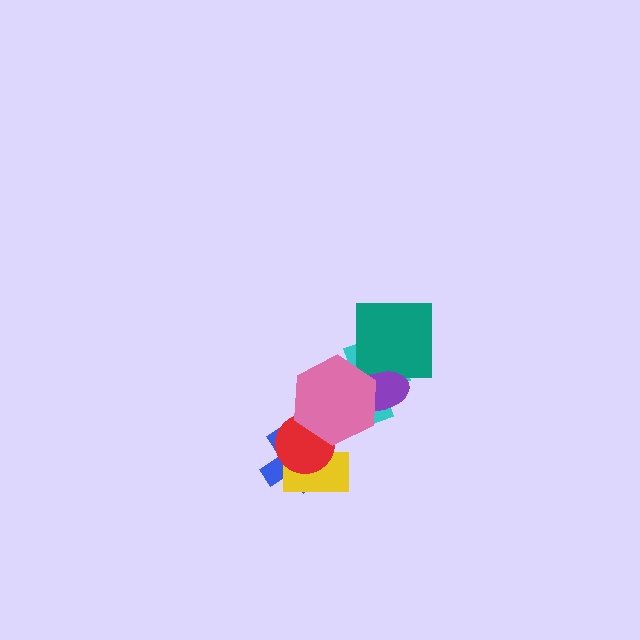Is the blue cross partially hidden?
Yes, it is partially covered by another shape.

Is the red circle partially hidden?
Yes, it is partially covered by another shape.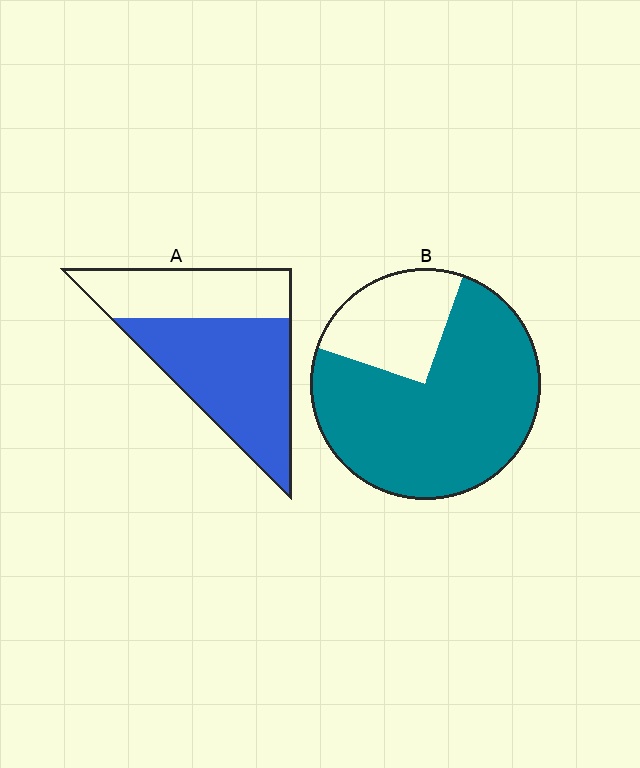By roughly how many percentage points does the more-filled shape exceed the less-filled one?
By roughly 15 percentage points (B over A).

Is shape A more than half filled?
Yes.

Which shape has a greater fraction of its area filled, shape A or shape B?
Shape B.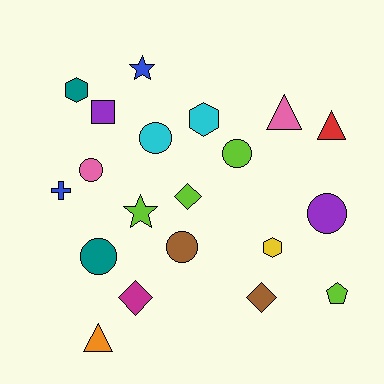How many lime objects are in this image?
There are 4 lime objects.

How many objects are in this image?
There are 20 objects.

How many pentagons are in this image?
There is 1 pentagon.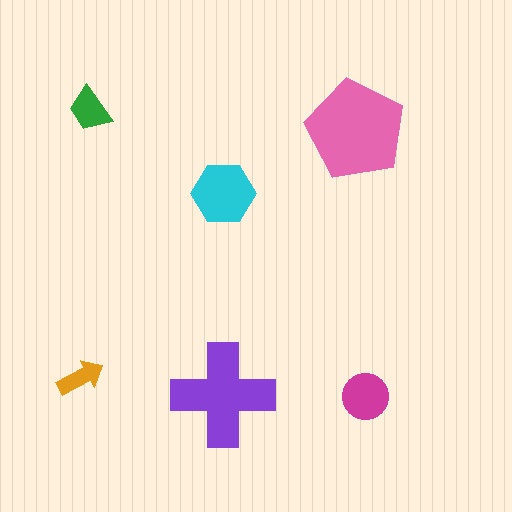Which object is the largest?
The pink pentagon.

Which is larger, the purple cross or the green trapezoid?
The purple cross.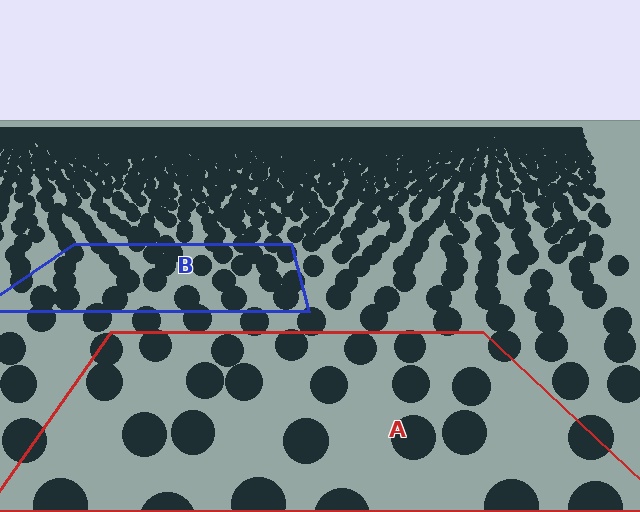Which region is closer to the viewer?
Region A is closer. The texture elements there are larger and more spread out.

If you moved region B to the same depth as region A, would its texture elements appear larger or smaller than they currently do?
They would appear larger. At a closer depth, the same texture elements are projected at a bigger on-screen size.